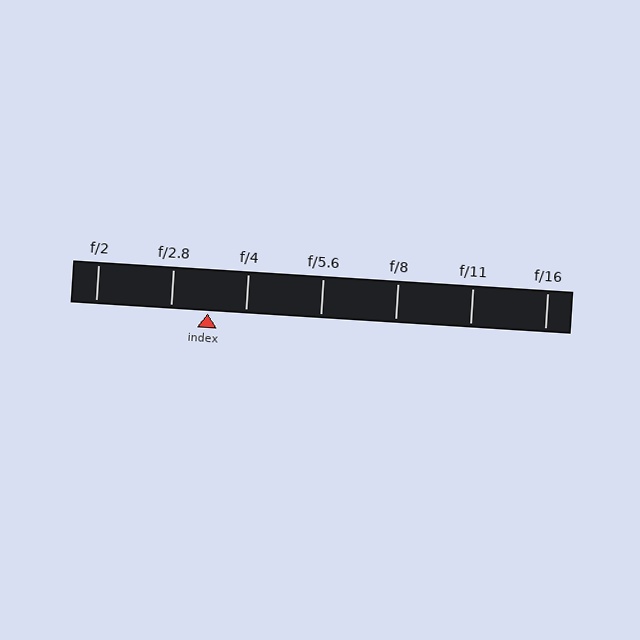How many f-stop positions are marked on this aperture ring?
There are 7 f-stop positions marked.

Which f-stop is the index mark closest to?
The index mark is closest to f/2.8.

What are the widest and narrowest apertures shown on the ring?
The widest aperture shown is f/2 and the narrowest is f/16.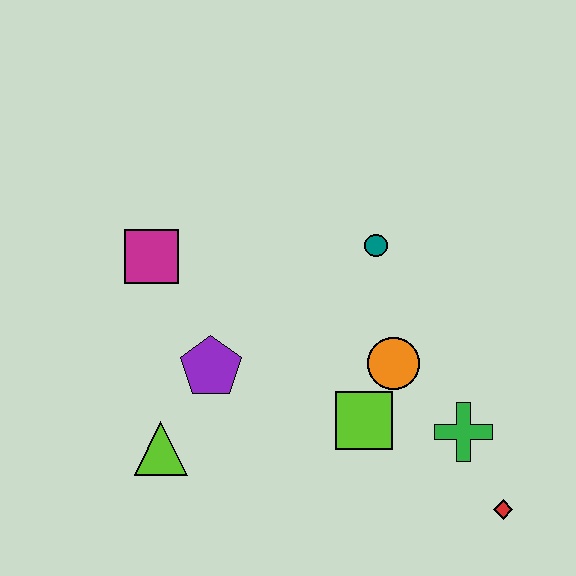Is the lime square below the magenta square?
Yes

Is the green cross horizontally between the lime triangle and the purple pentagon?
No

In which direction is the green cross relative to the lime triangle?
The green cross is to the right of the lime triangle.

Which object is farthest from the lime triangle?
The red diamond is farthest from the lime triangle.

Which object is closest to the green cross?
The red diamond is closest to the green cross.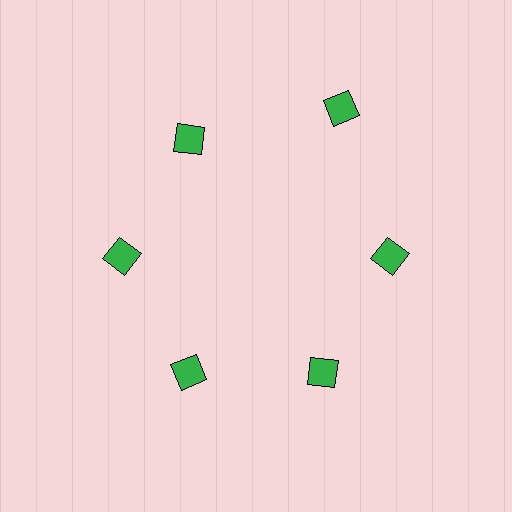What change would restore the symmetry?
The symmetry would be restored by moving it inward, back onto the ring so that all 6 squares sit at equal angles and equal distance from the center.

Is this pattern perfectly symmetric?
No. The 6 green squares are arranged in a ring, but one element near the 1 o'clock position is pushed outward from the center, breaking the 6-fold rotational symmetry.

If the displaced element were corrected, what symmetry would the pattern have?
It would have 6-fold rotational symmetry — the pattern would map onto itself every 60 degrees.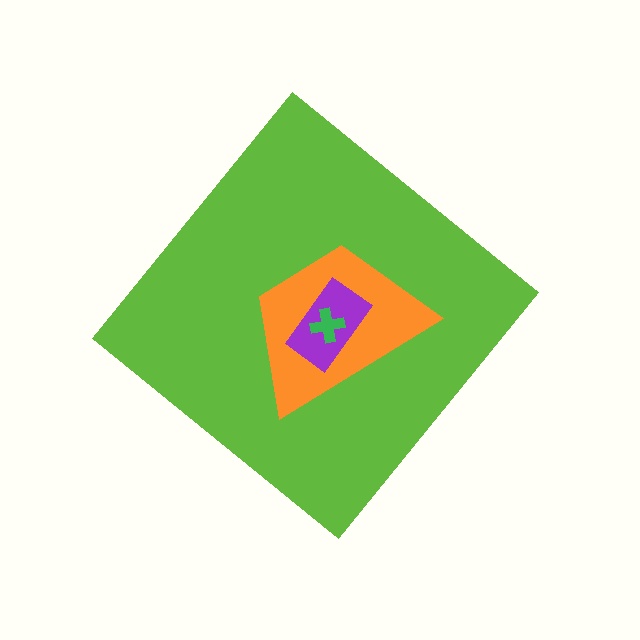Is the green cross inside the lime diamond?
Yes.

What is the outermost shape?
The lime diamond.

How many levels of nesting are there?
4.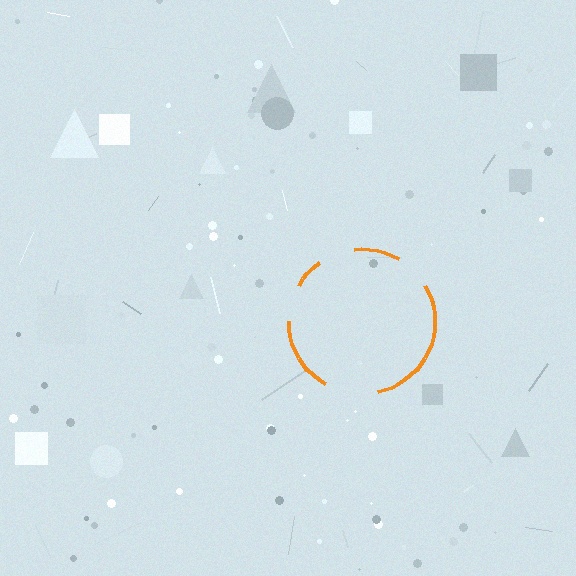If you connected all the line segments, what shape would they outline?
They would outline a circle.